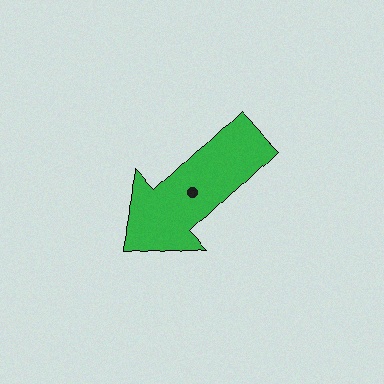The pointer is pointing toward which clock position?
Roughly 8 o'clock.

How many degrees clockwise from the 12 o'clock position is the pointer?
Approximately 226 degrees.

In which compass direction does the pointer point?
Southwest.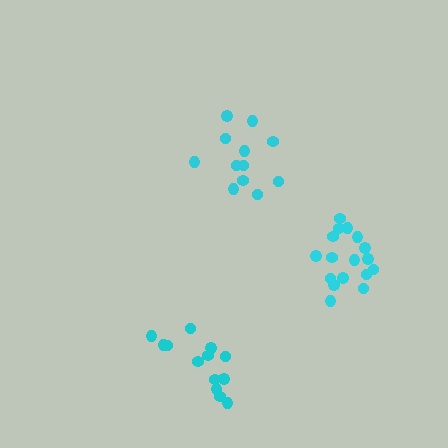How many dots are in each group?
Group 1: 17 dots, Group 2: 12 dots, Group 3: 13 dots (42 total).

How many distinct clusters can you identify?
There are 3 distinct clusters.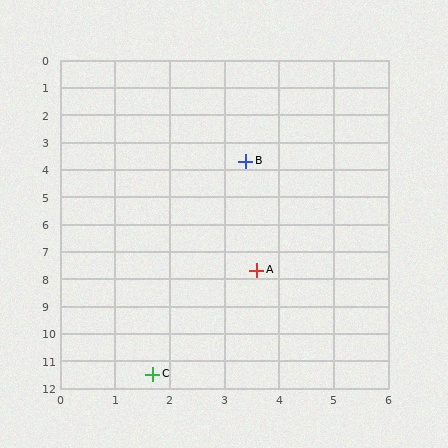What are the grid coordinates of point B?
Point B is at approximately (3.4, 3.7).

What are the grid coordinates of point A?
Point A is at approximately (3.6, 7.7).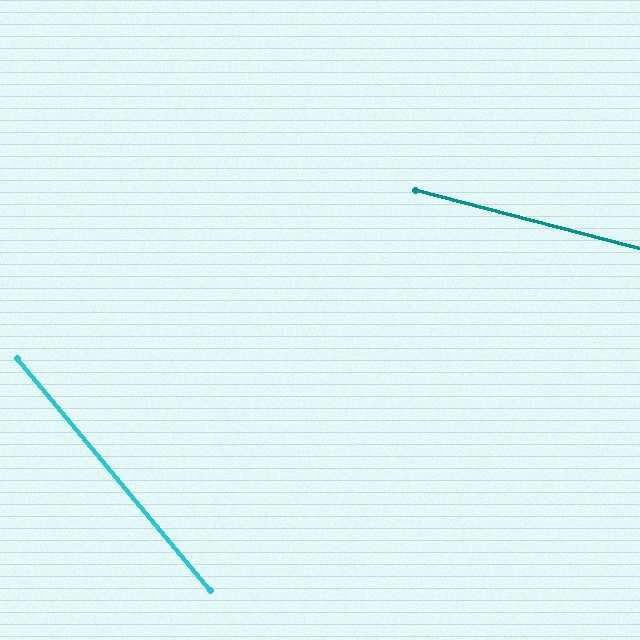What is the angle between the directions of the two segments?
Approximately 36 degrees.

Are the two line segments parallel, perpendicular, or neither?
Neither parallel nor perpendicular — they differ by about 36°.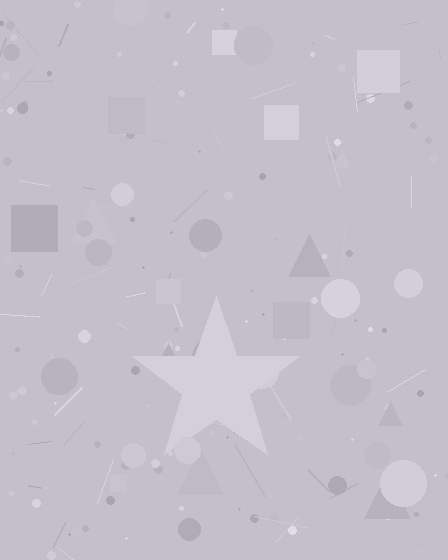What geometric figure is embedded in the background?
A star is embedded in the background.